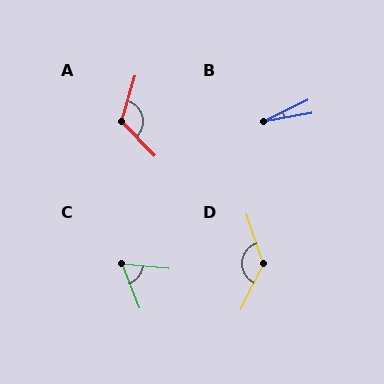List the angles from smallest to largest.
B (16°), C (63°), A (119°), D (135°).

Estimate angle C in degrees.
Approximately 63 degrees.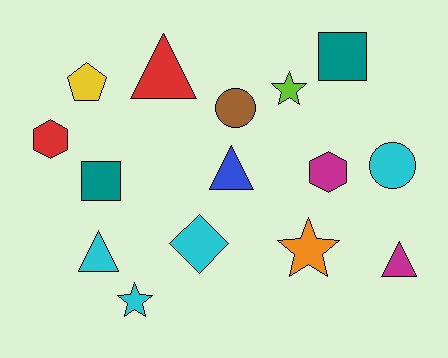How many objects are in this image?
There are 15 objects.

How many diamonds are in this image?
There is 1 diamond.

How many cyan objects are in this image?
There are 4 cyan objects.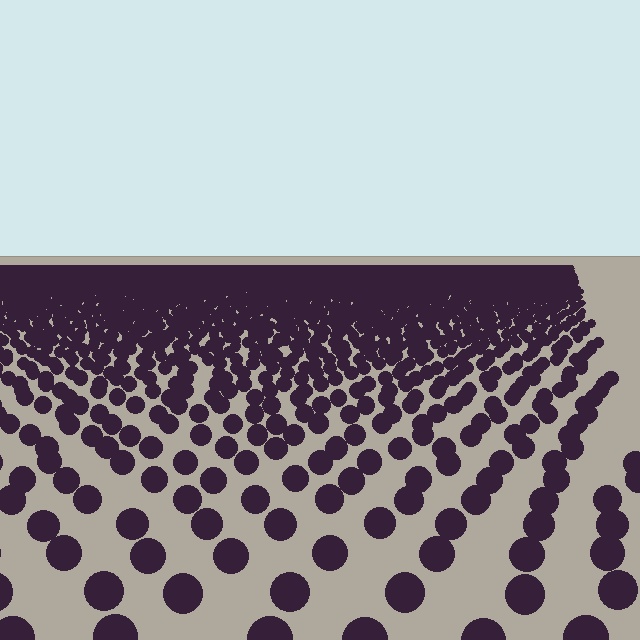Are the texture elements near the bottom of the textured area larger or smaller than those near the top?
Larger. Near the bottom, elements are closer to the viewer and appear at a bigger on-screen size.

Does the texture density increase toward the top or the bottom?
Density increases toward the top.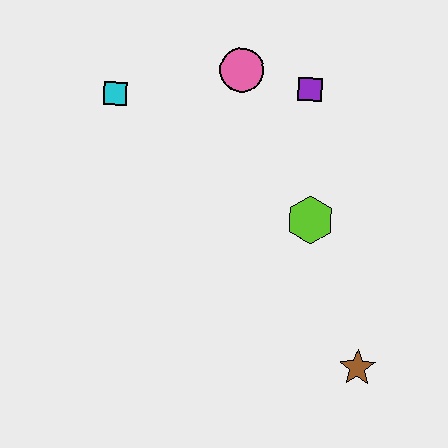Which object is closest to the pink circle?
The purple square is closest to the pink circle.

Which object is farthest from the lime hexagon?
The cyan square is farthest from the lime hexagon.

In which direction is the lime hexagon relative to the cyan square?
The lime hexagon is to the right of the cyan square.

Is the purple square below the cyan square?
No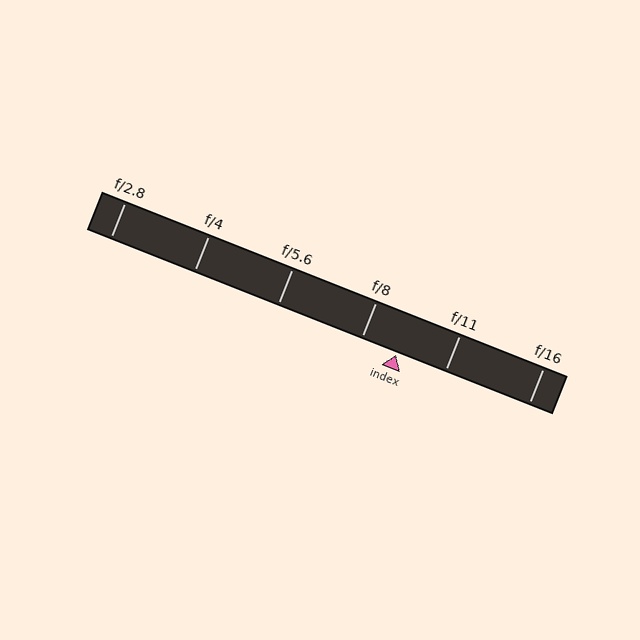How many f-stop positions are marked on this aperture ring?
There are 6 f-stop positions marked.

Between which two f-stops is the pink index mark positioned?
The index mark is between f/8 and f/11.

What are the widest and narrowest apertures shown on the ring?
The widest aperture shown is f/2.8 and the narrowest is f/16.